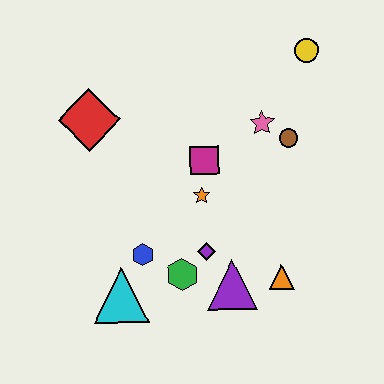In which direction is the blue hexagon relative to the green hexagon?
The blue hexagon is to the left of the green hexagon.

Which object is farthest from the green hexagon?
The yellow circle is farthest from the green hexagon.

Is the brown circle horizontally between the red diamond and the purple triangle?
No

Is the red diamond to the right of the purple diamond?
No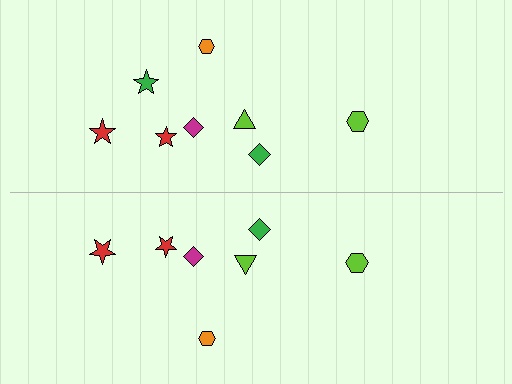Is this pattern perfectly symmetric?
No, the pattern is not perfectly symmetric. A green star is missing from the bottom side.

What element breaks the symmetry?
A green star is missing from the bottom side.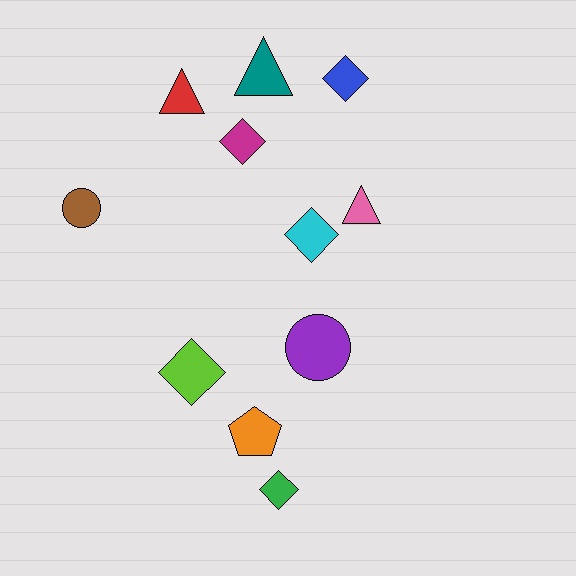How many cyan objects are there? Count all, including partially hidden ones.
There is 1 cyan object.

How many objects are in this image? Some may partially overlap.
There are 11 objects.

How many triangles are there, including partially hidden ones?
There are 3 triangles.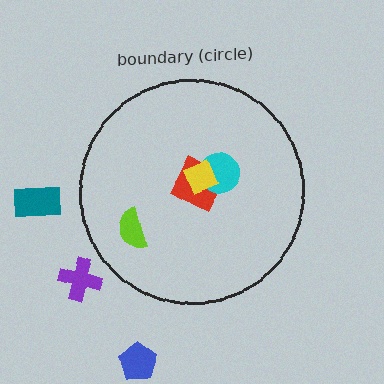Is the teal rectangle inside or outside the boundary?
Outside.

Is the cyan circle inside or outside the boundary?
Inside.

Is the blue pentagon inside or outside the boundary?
Outside.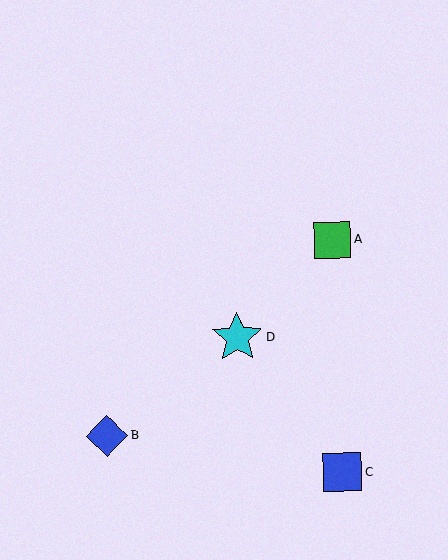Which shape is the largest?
The cyan star (labeled D) is the largest.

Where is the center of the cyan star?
The center of the cyan star is at (237, 337).